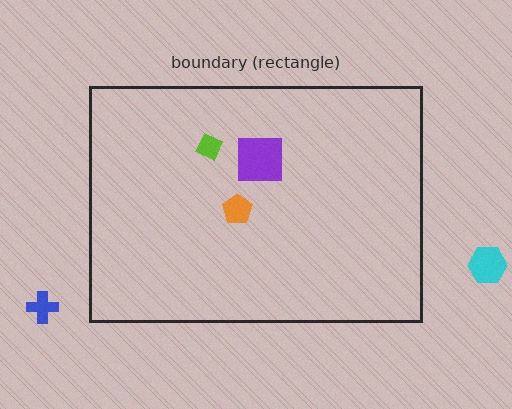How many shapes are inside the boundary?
3 inside, 2 outside.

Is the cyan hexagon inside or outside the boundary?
Outside.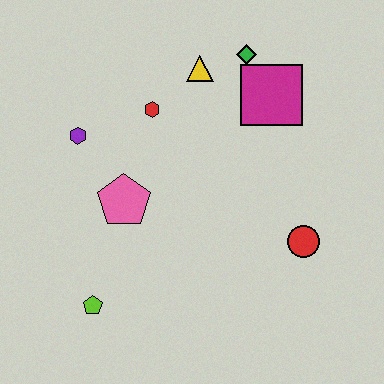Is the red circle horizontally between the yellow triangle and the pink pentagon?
No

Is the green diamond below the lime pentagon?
No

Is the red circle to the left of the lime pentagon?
No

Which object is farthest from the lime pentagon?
The green diamond is farthest from the lime pentagon.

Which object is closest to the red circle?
The magenta square is closest to the red circle.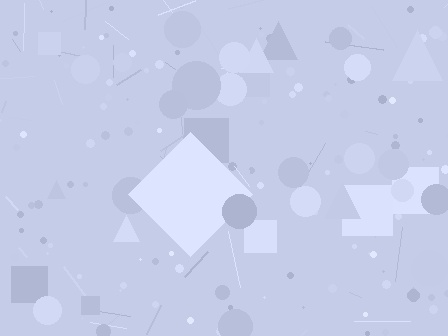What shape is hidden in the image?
A diamond is hidden in the image.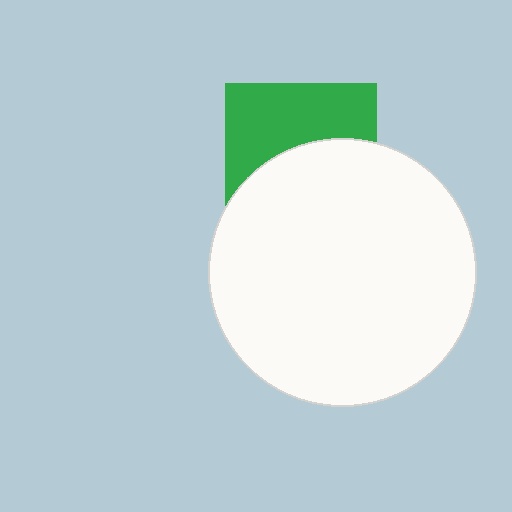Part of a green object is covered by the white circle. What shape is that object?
It is a square.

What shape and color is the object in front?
The object in front is a white circle.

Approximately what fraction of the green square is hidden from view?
Roughly 54% of the green square is hidden behind the white circle.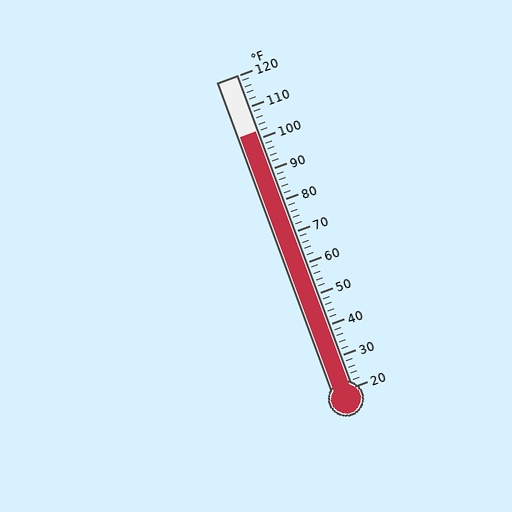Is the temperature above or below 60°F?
The temperature is above 60°F.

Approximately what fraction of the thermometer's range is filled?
The thermometer is filled to approximately 80% of its range.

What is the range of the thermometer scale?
The thermometer scale ranges from 20°F to 120°F.